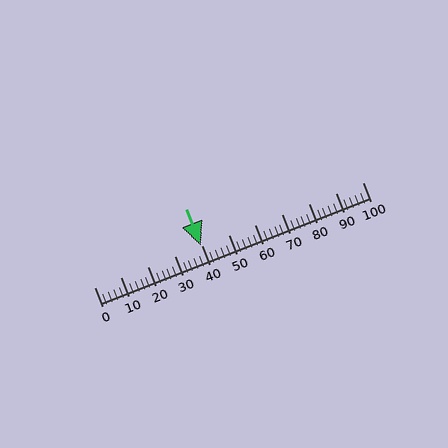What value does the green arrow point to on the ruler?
The green arrow points to approximately 40.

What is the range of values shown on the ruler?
The ruler shows values from 0 to 100.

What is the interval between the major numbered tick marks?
The major tick marks are spaced 10 units apart.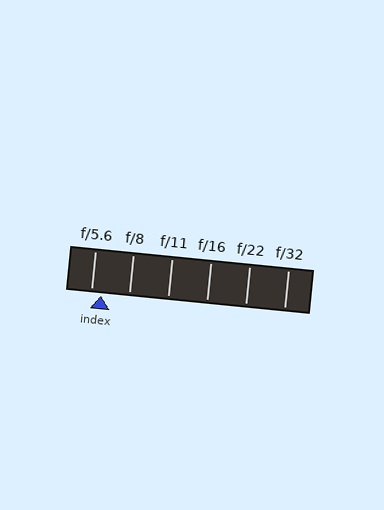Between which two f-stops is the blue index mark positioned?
The index mark is between f/5.6 and f/8.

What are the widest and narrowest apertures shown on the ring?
The widest aperture shown is f/5.6 and the narrowest is f/32.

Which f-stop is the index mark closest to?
The index mark is closest to f/5.6.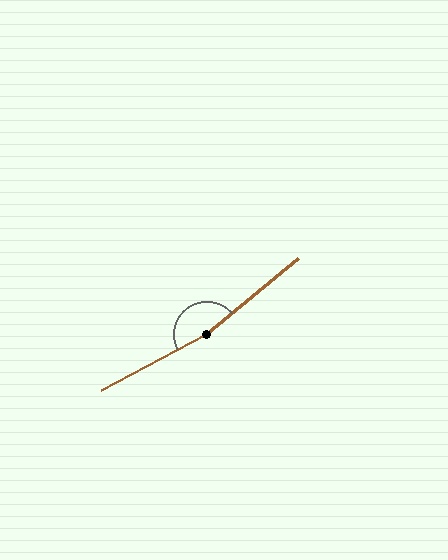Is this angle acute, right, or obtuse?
It is obtuse.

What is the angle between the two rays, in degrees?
Approximately 168 degrees.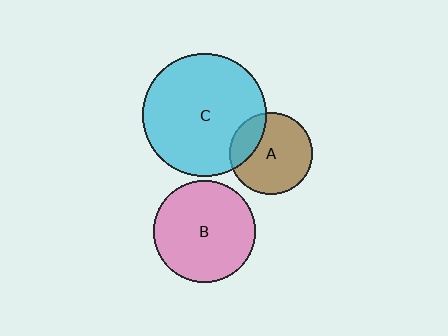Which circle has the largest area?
Circle C (cyan).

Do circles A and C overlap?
Yes.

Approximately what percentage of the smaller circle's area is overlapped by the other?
Approximately 25%.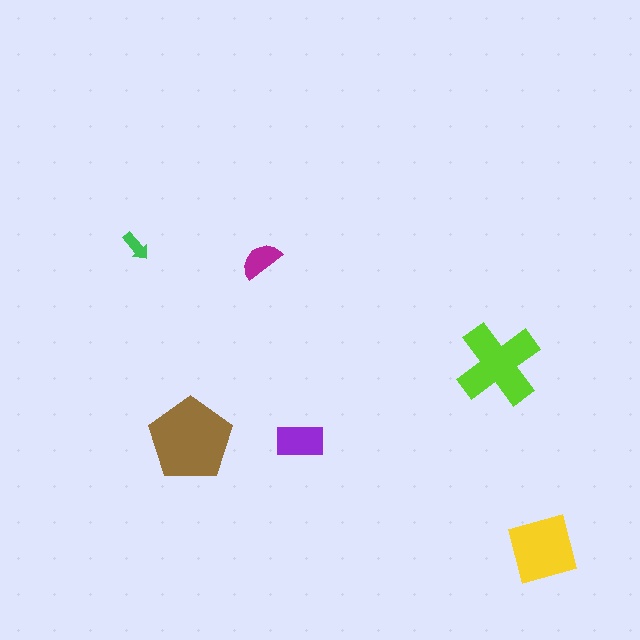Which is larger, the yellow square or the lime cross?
The lime cross.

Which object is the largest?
The brown pentagon.